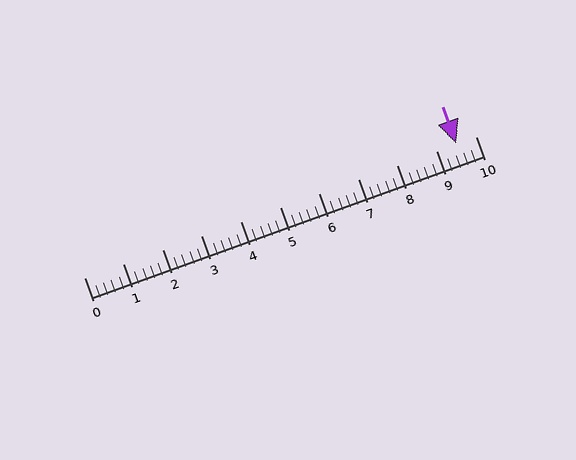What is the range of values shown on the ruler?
The ruler shows values from 0 to 10.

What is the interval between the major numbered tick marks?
The major tick marks are spaced 1 units apart.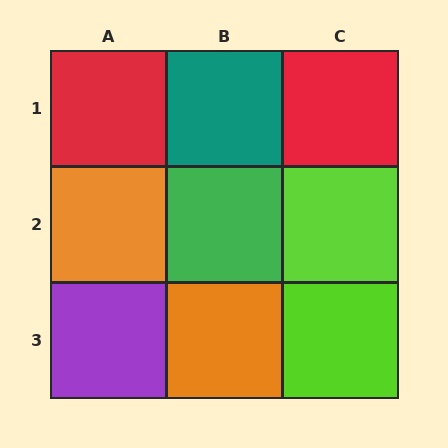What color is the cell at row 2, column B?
Green.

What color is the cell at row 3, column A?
Purple.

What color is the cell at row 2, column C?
Lime.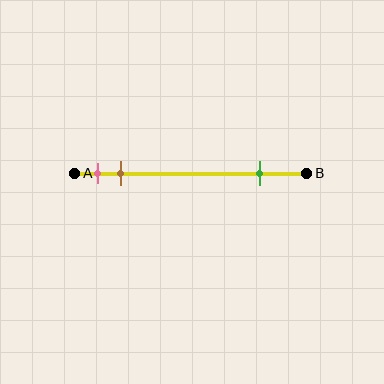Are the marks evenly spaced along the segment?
No, the marks are not evenly spaced.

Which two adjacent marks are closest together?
The pink and brown marks are the closest adjacent pair.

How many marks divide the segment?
There are 3 marks dividing the segment.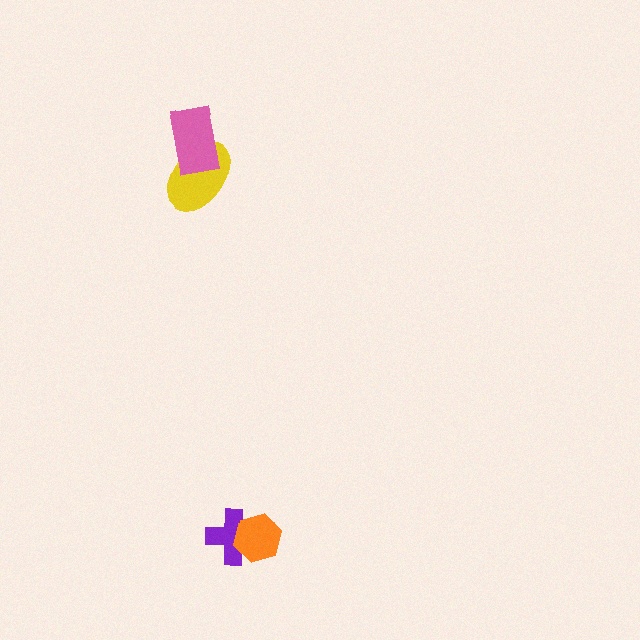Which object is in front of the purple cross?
The orange hexagon is in front of the purple cross.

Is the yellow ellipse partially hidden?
Yes, it is partially covered by another shape.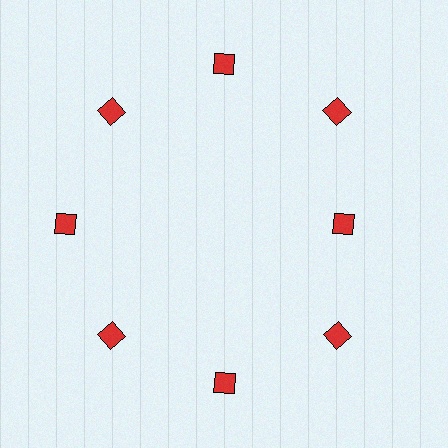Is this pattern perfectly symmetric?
No. The 8 red diamonds are arranged in a ring, but one element near the 3 o'clock position is pulled inward toward the center, breaking the 8-fold rotational symmetry.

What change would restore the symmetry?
The symmetry would be restored by moving it outward, back onto the ring so that all 8 diamonds sit at equal angles and equal distance from the center.